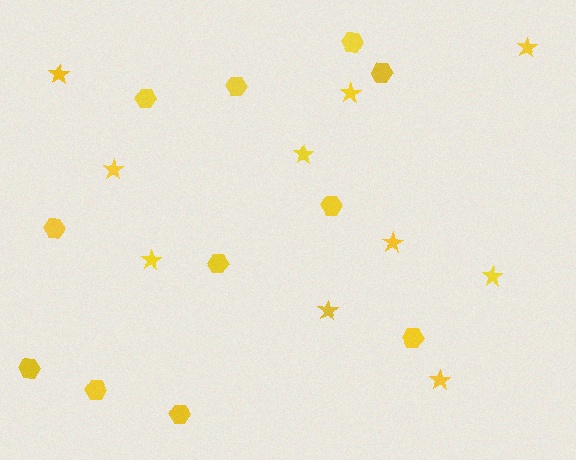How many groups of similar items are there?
There are 2 groups: one group of stars (10) and one group of hexagons (11).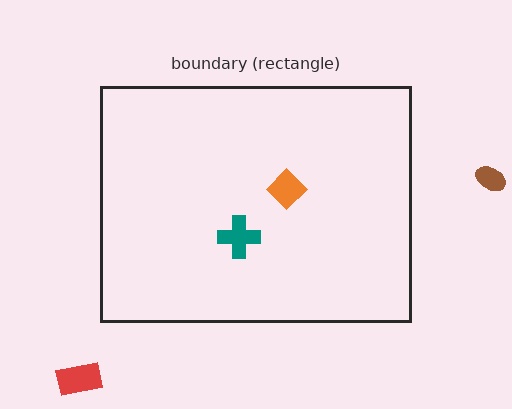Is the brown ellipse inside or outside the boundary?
Outside.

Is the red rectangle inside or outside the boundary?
Outside.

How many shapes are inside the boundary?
2 inside, 2 outside.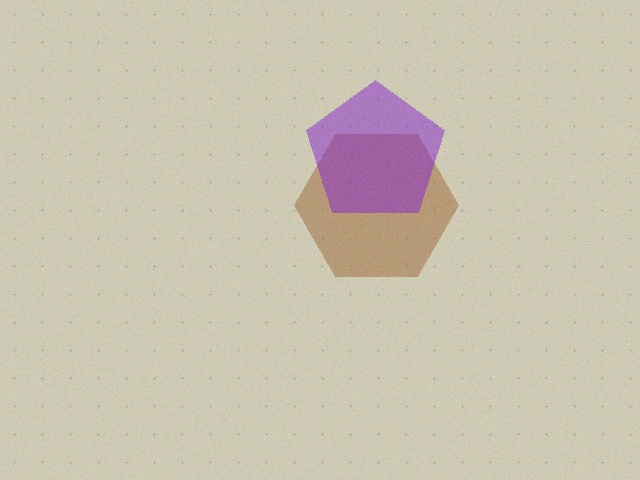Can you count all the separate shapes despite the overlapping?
Yes, there are 2 separate shapes.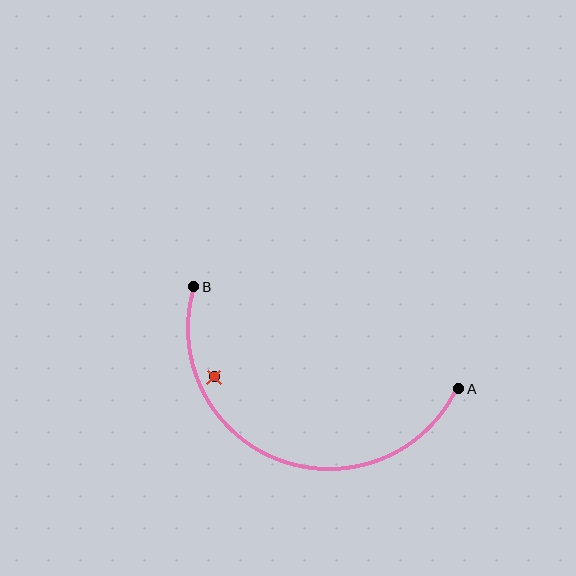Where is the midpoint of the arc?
The arc midpoint is the point on the curve farthest from the straight line joining A and B. It sits below that line.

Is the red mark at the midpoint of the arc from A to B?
No — the red mark does not lie on the arc at all. It sits slightly inside the curve.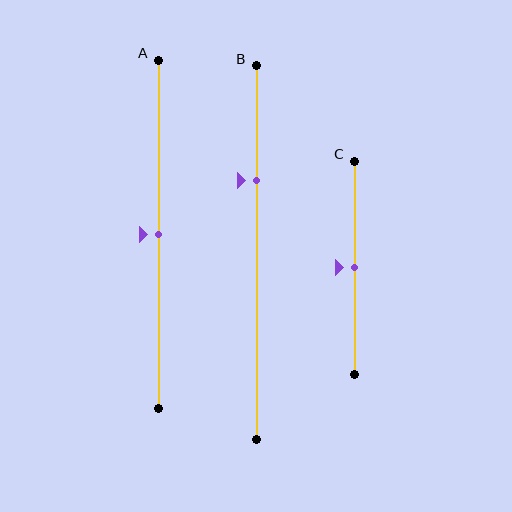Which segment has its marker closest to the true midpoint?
Segment A has its marker closest to the true midpoint.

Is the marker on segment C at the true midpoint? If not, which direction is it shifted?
Yes, the marker on segment C is at the true midpoint.